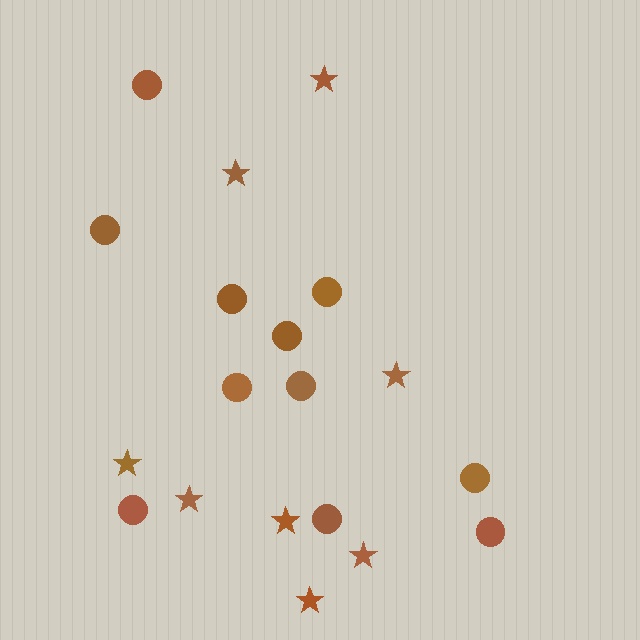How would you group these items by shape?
There are 2 groups: one group of stars (8) and one group of circles (11).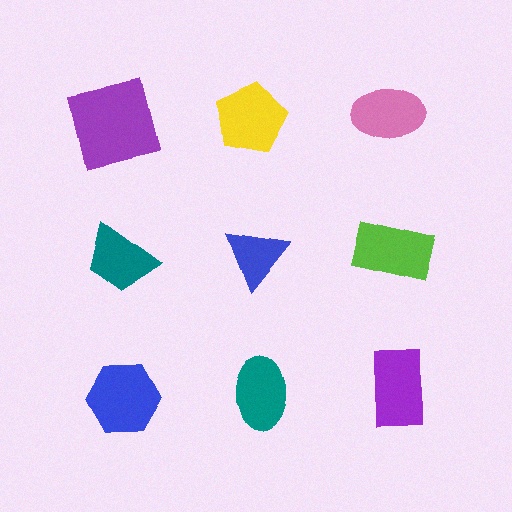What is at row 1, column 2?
A yellow pentagon.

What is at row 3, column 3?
A purple rectangle.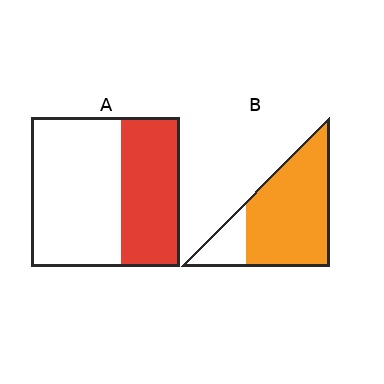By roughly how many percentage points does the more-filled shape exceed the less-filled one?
By roughly 40 percentage points (B over A).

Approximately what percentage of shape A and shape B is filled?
A is approximately 40% and B is approximately 80%.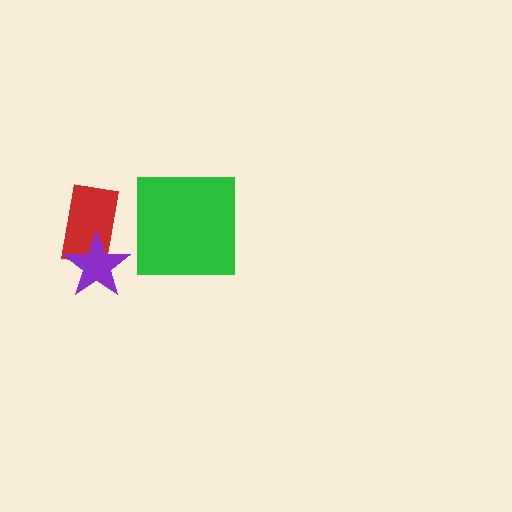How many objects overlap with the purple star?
1 object overlaps with the purple star.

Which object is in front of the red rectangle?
The purple star is in front of the red rectangle.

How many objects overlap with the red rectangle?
1 object overlaps with the red rectangle.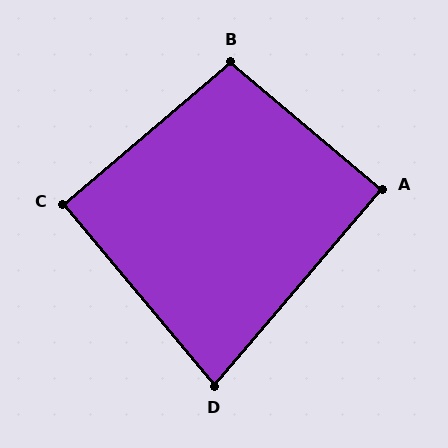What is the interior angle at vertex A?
Approximately 89 degrees (approximately right).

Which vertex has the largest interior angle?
B, at approximately 100 degrees.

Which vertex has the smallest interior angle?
D, at approximately 80 degrees.